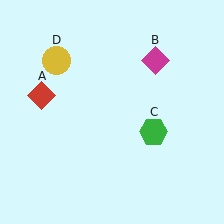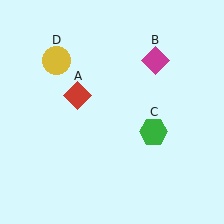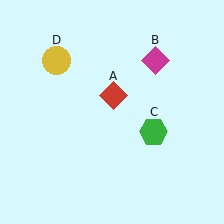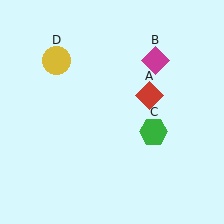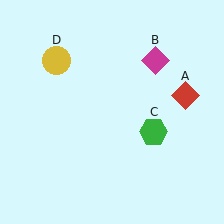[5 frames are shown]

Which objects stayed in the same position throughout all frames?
Magenta diamond (object B) and green hexagon (object C) and yellow circle (object D) remained stationary.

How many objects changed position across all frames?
1 object changed position: red diamond (object A).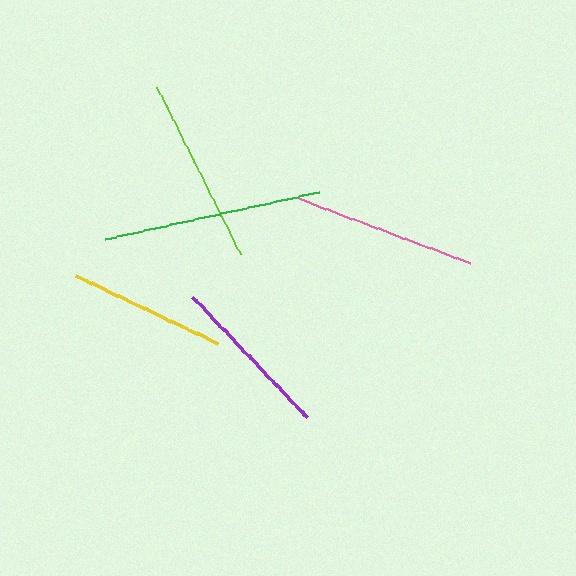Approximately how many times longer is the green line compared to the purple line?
The green line is approximately 1.3 times the length of the purple line.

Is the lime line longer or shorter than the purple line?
The lime line is longer than the purple line.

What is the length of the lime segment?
The lime segment is approximately 186 pixels long.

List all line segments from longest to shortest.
From longest to shortest: green, lime, pink, purple, yellow.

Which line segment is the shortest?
The yellow line is the shortest at approximately 157 pixels.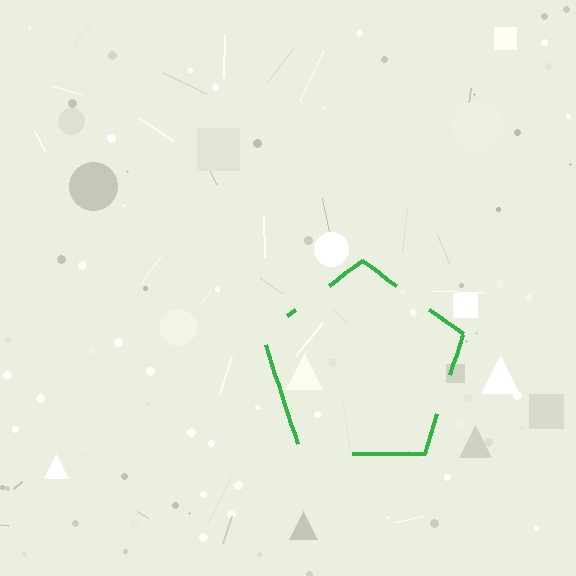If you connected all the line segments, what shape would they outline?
They would outline a pentagon.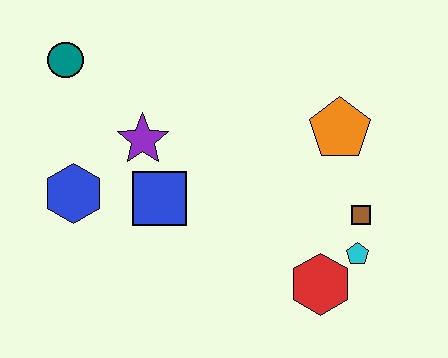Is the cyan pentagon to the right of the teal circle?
Yes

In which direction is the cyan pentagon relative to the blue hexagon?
The cyan pentagon is to the right of the blue hexagon.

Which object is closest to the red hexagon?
The cyan pentagon is closest to the red hexagon.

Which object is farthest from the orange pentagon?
The teal circle is farthest from the orange pentagon.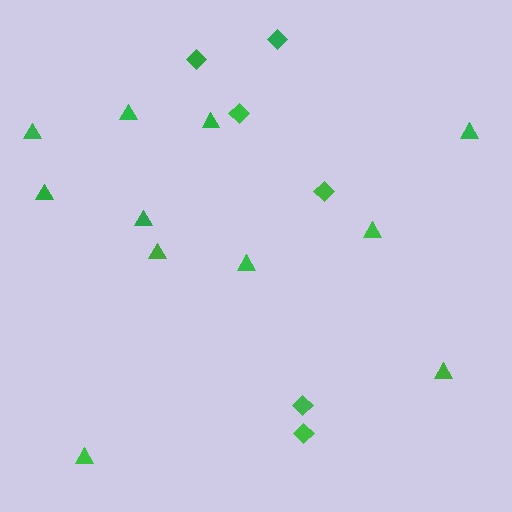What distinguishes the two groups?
There are 2 groups: one group of triangles (11) and one group of diamonds (6).